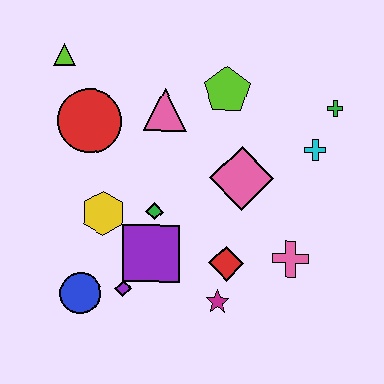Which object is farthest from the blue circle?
The green cross is farthest from the blue circle.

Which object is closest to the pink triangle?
The lime pentagon is closest to the pink triangle.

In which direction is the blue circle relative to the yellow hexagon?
The blue circle is below the yellow hexagon.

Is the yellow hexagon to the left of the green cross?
Yes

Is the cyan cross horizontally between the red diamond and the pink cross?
No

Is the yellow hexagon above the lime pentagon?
No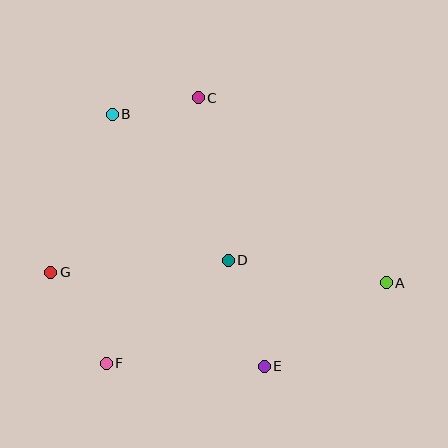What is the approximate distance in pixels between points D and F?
The distance between D and F is approximately 159 pixels.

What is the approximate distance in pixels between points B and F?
The distance between B and F is approximately 249 pixels.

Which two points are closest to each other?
Points B and C are closest to each other.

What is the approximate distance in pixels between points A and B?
The distance between A and B is approximately 322 pixels.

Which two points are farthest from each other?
Points A and G are farthest from each other.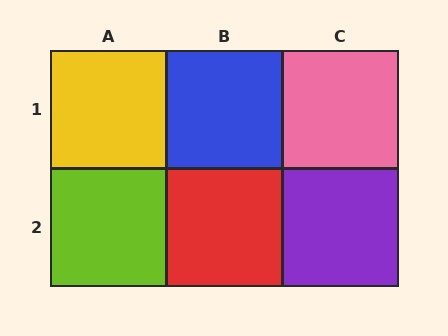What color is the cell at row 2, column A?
Lime.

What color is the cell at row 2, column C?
Purple.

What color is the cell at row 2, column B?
Red.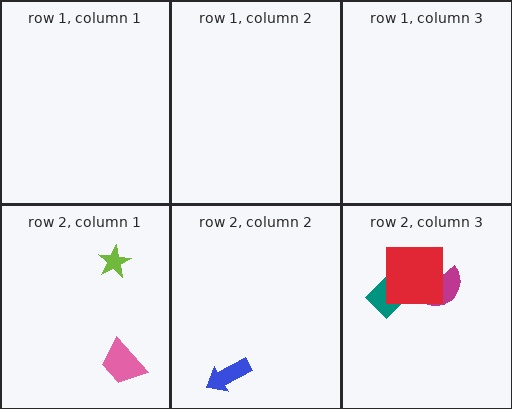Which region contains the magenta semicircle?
The row 2, column 3 region.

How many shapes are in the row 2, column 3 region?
3.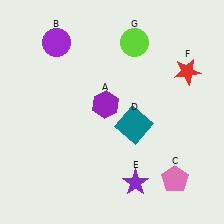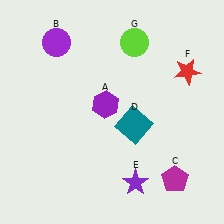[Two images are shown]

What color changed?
The pentagon (C) changed from pink in Image 1 to magenta in Image 2.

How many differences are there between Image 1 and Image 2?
There is 1 difference between the two images.